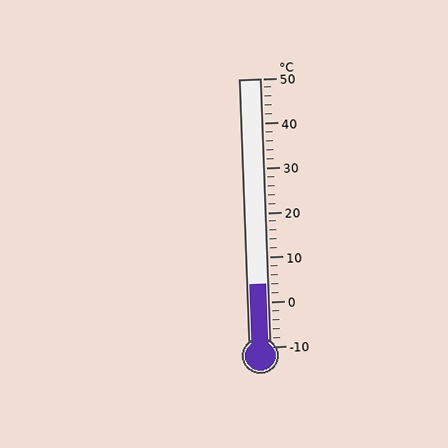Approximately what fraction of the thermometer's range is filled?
The thermometer is filled to approximately 25% of its range.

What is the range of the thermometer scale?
The thermometer scale ranges from -10°C to 50°C.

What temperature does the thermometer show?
The thermometer shows approximately 4°C.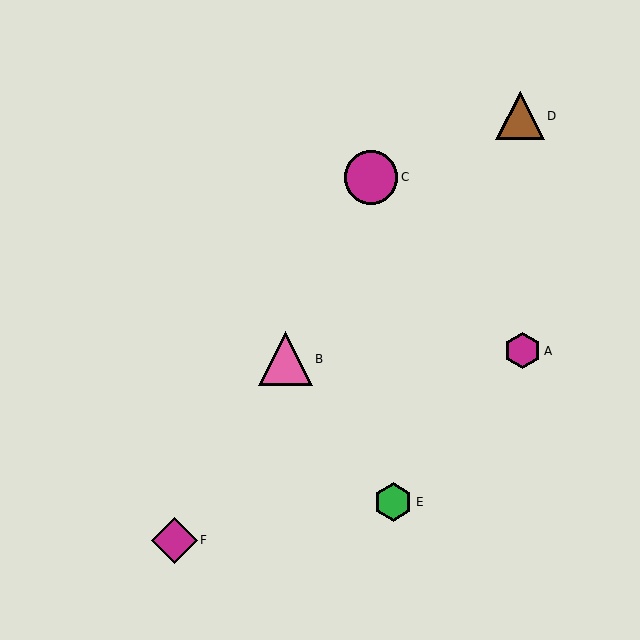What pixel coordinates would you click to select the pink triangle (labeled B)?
Click at (285, 359) to select the pink triangle B.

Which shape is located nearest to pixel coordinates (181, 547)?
The magenta diamond (labeled F) at (174, 540) is nearest to that location.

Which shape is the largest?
The pink triangle (labeled B) is the largest.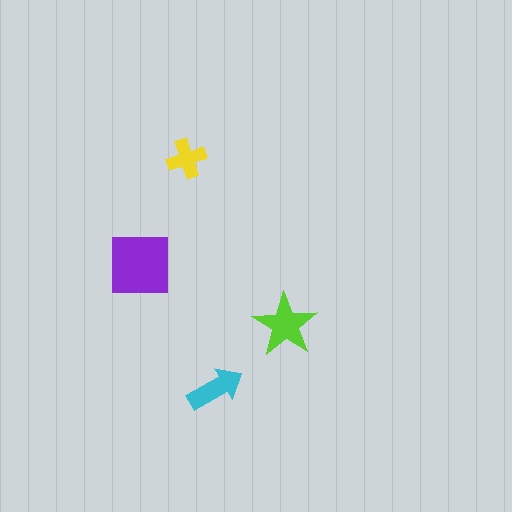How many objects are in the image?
There are 4 objects in the image.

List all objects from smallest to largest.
The yellow cross, the cyan arrow, the lime star, the purple square.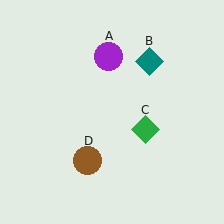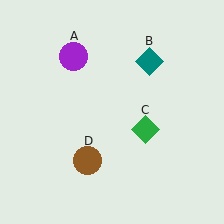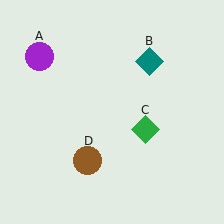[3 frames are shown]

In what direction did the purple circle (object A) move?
The purple circle (object A) moved left.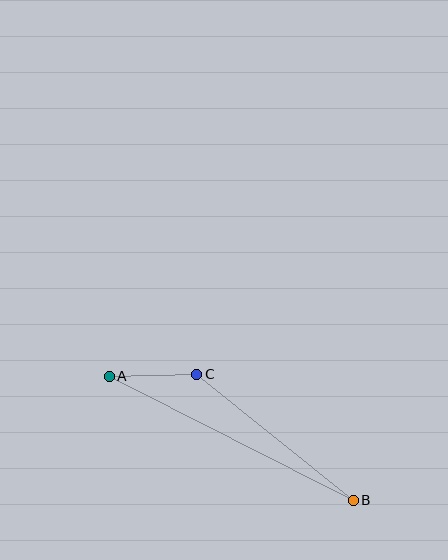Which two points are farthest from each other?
Points A and B are farthest from each other.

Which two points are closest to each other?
Points A and C are closest to each other.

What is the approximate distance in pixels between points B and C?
The distance between B and C is approximately 201 pixels.